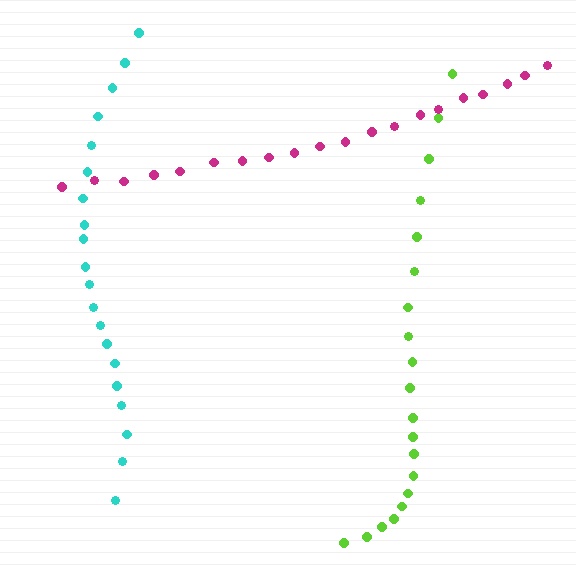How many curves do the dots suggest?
There are 3 distinct paths.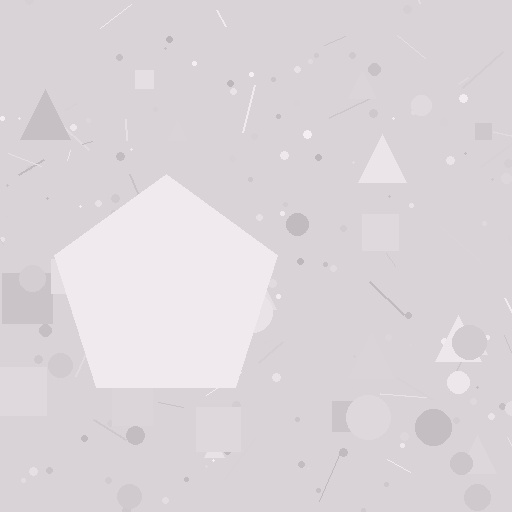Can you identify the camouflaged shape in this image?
The camouflaged shape is a pentagon.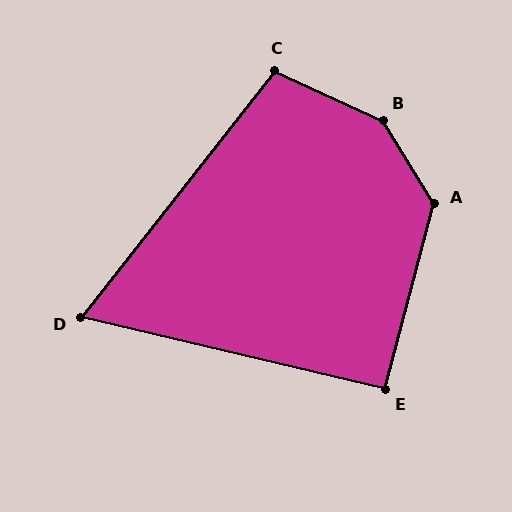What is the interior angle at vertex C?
Approximately 104 degrees (obtuse).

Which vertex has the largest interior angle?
B, at approximately 146 degrees.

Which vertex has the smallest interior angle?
D, at approximately 65 degrees.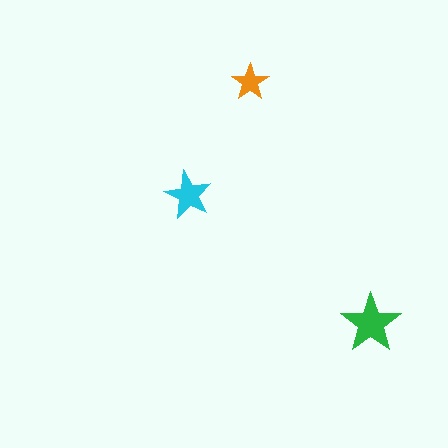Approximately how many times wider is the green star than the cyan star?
About 1.5 times wider.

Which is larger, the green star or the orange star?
The green one.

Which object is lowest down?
The green star is bottommost.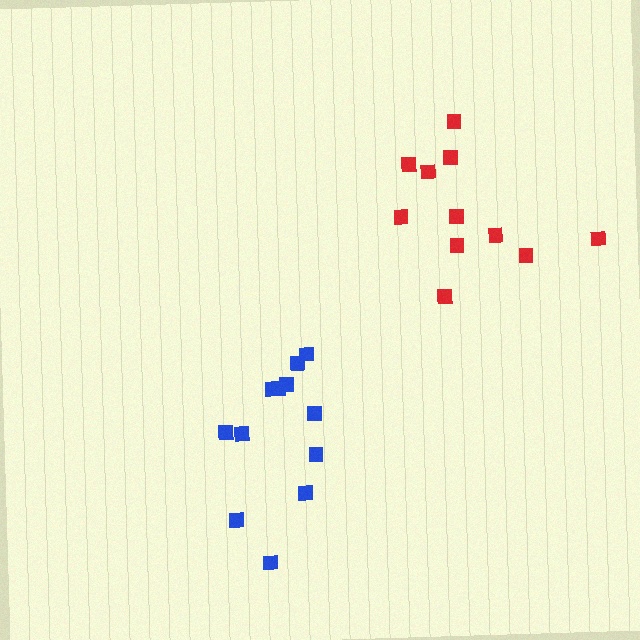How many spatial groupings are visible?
There are 2 spatial groupings.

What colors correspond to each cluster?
The clusters are colored: blue, red.